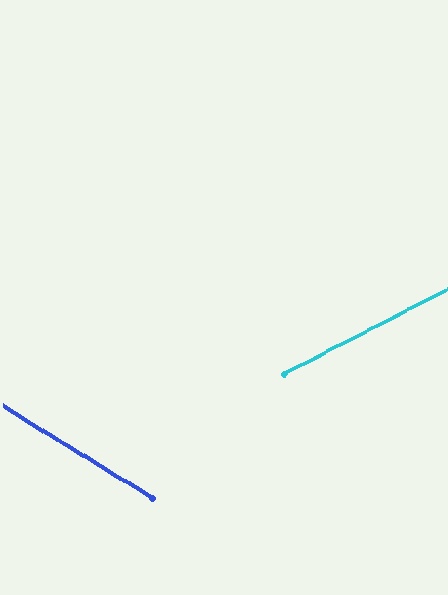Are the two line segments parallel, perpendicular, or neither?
Neither parallel nor perpendicular — they differ by about 59°.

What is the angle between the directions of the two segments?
Approximately 59 degrees.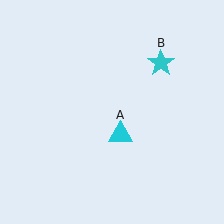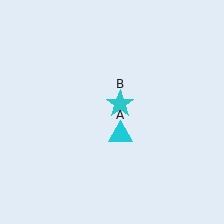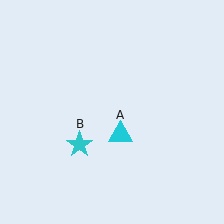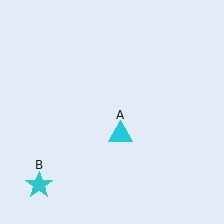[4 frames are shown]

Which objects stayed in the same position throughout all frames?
Cyan triangle (object A) remained stationary.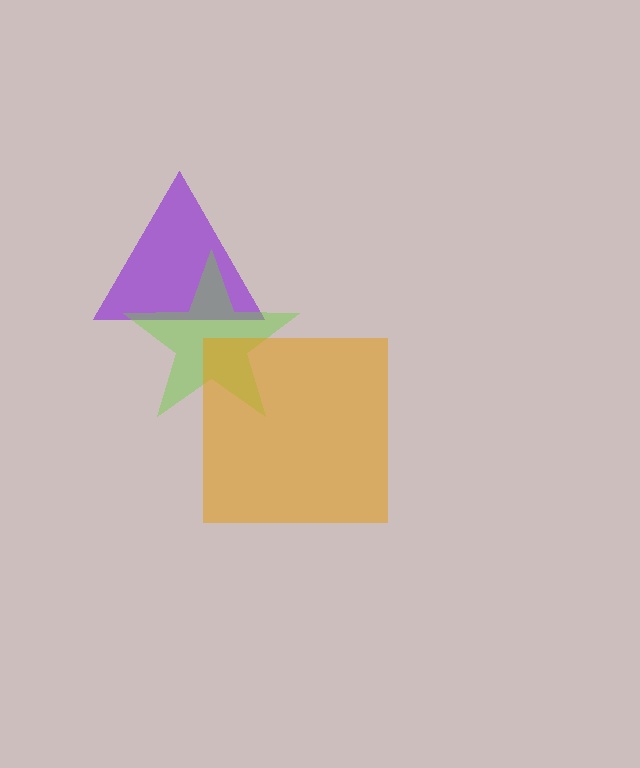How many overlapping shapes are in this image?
There are 3 overlapping shapes in the image.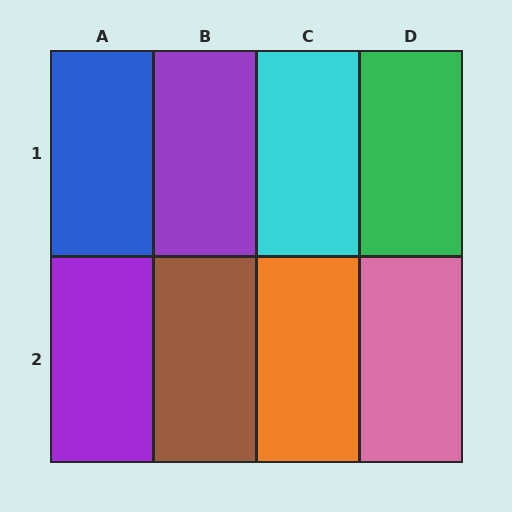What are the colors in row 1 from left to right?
Blue, purple, cyan, green.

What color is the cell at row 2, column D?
Pink.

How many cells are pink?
1 cell is pink.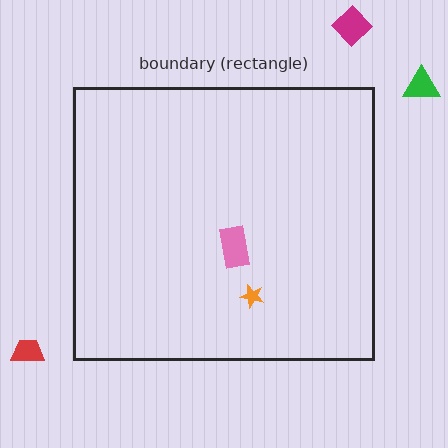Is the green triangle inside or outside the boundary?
Outside.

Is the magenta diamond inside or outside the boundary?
Outside.